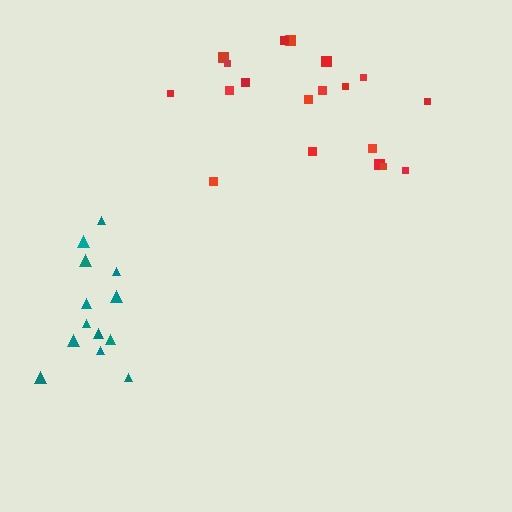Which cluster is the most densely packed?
Teal.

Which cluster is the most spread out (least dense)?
Red.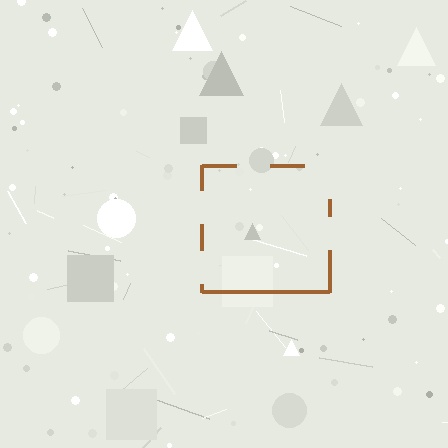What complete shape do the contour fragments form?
The contour fragments form a square.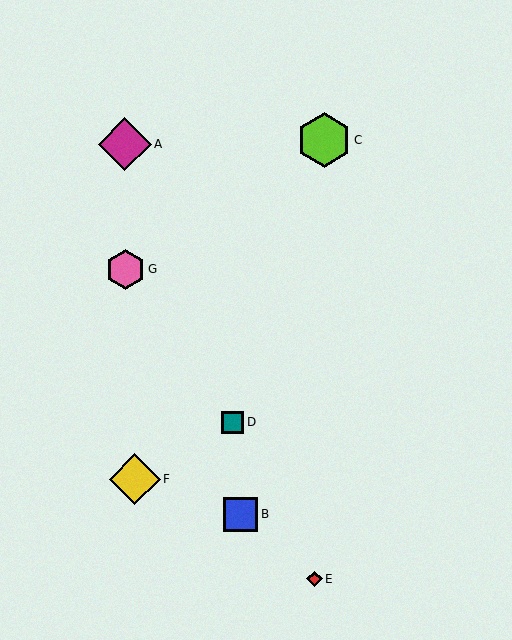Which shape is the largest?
The lime hexagon (labeled C) is the largest.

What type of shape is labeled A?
Shape A is a magenta diamond.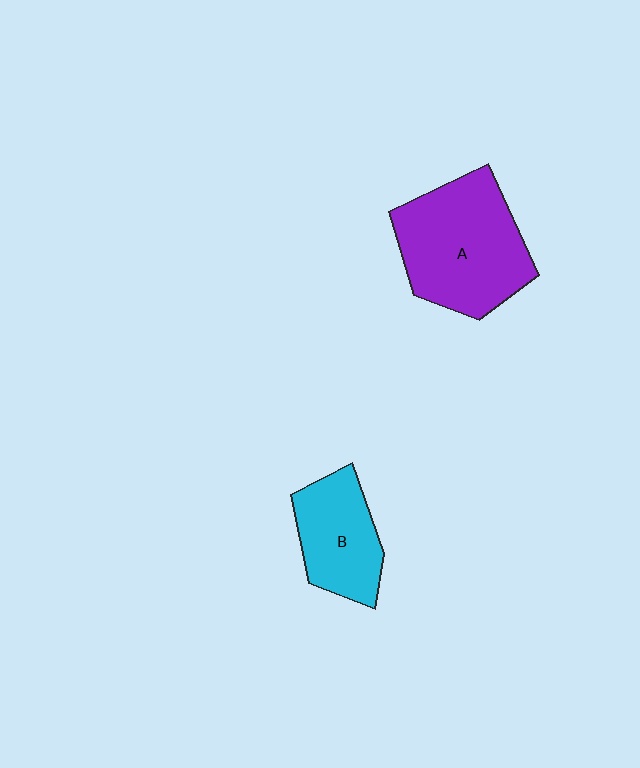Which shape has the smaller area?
Shape B (cyan).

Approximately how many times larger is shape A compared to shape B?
Approximately 1.6 times.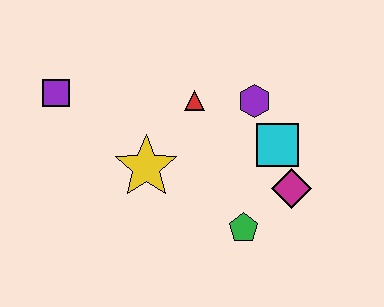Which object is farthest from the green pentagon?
The purple square is farthest from the green pentagon.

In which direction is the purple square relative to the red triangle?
The purple square is to the left of the red triangle.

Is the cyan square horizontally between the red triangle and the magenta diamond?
Yes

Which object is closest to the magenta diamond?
The cyan square is closest to the magenta diamond.